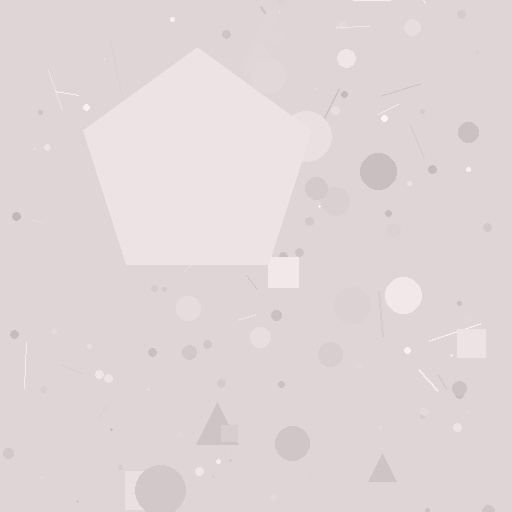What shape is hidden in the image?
A pentagon is hidden in the image.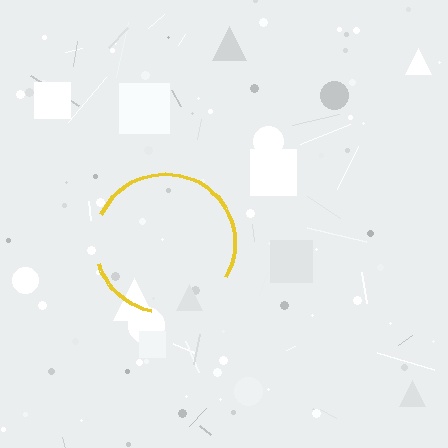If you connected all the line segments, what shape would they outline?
They would outline a circle.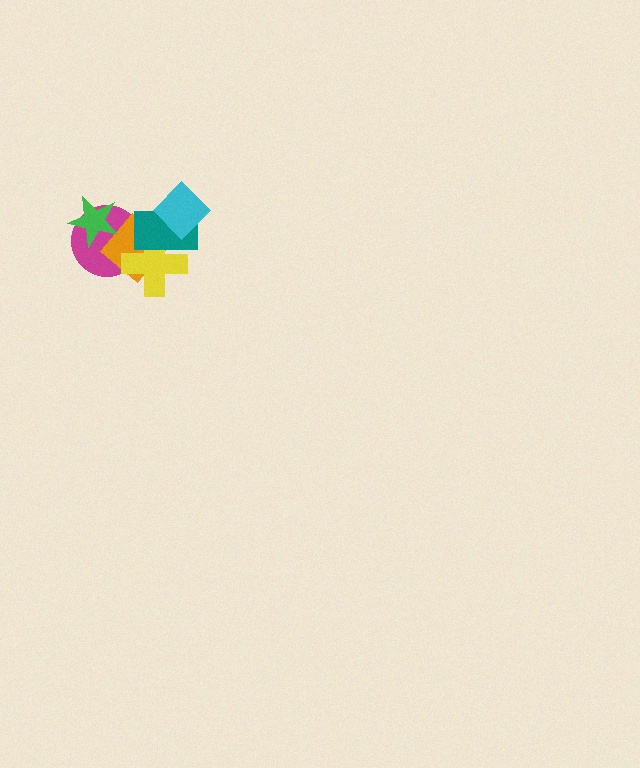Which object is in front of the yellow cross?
The teal rectangle is in front of the yellow cross.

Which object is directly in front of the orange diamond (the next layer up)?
The green star is directly in front of the orange diamond.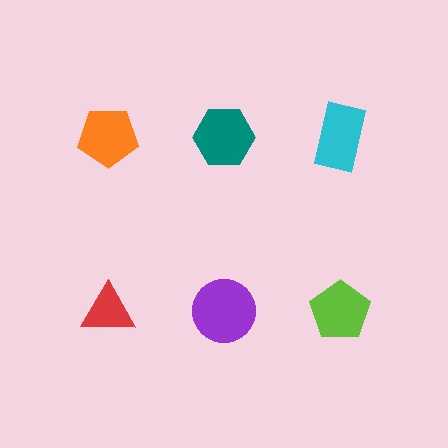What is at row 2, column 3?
A lime pentagon.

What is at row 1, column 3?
A cyan rectangle.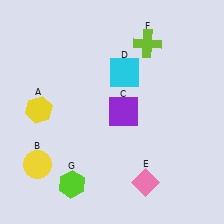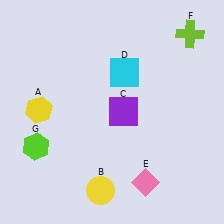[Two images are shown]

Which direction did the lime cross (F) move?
The lime cross (F) moved right.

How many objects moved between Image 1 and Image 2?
3 objects moved between the two images.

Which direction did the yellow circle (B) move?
The yellow circle (B) moved right.